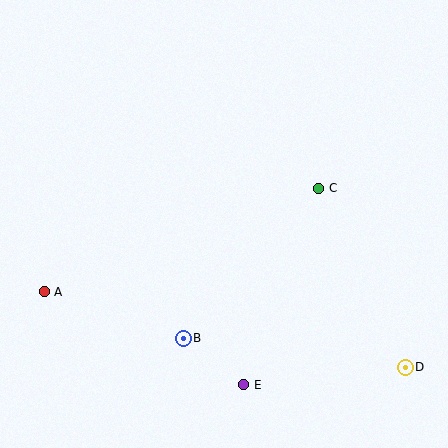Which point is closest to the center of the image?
Point C at (319, 188) is closest to the center.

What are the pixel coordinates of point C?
Point C is at (319, 188).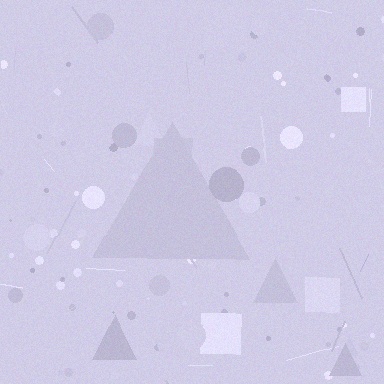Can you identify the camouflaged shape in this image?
The camouflaged shape is a triangle.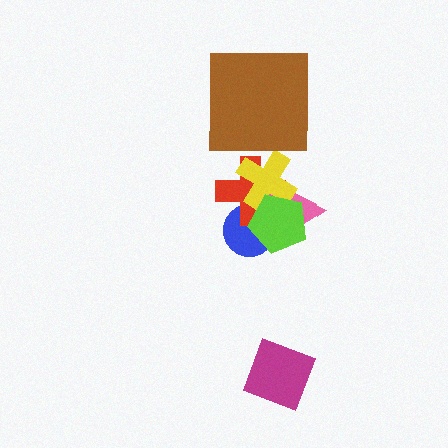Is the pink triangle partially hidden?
Yes, it is partially covered by another shape.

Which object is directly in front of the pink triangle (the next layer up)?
The yellow cross is directly in front of the pink triangle.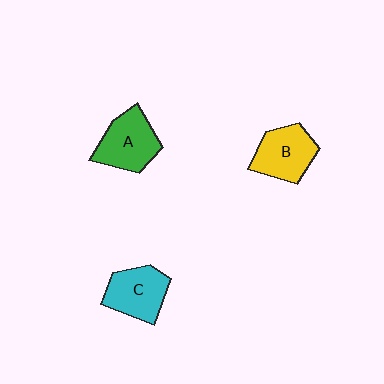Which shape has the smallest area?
Shape C (cyan).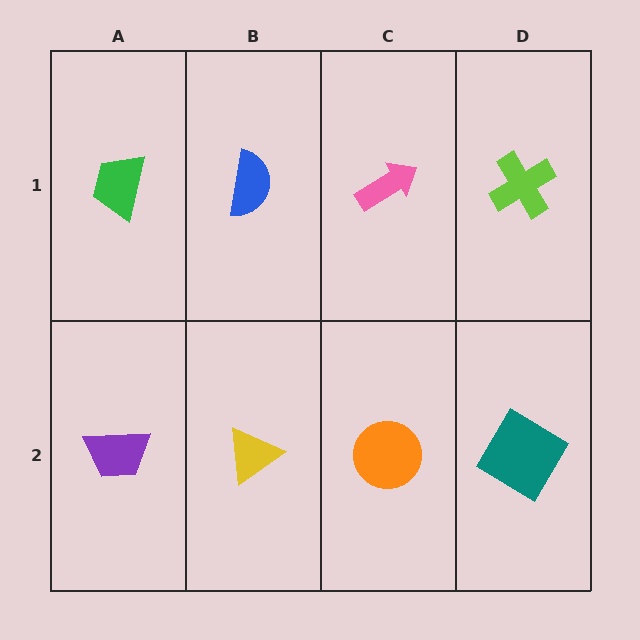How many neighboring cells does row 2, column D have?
2.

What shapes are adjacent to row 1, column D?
A teal diamond (row 2, column D), a pink arrow (row 1, column C).